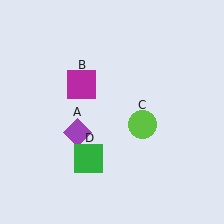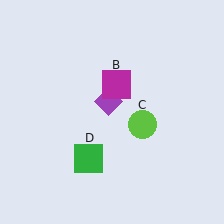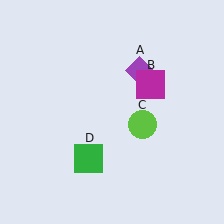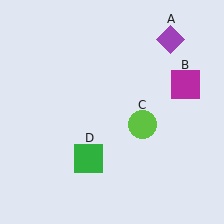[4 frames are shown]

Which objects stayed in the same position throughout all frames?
Lime circle (object C) and green square (object D) remained stationary.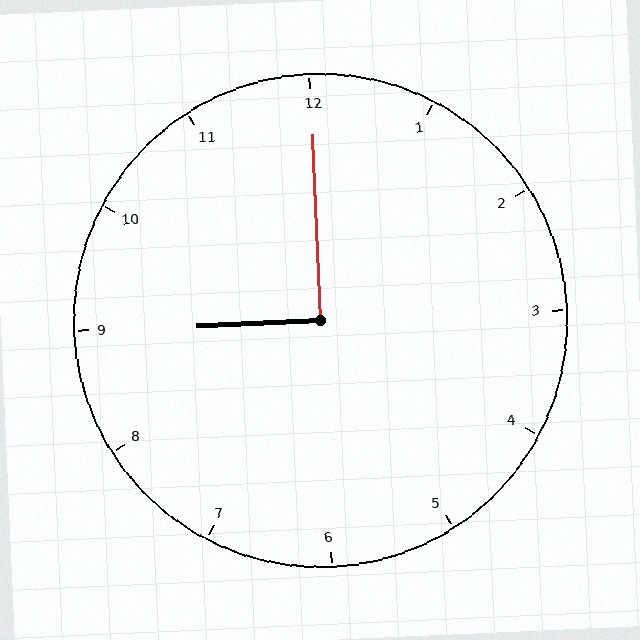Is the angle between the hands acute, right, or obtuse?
It is right.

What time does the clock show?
9:00.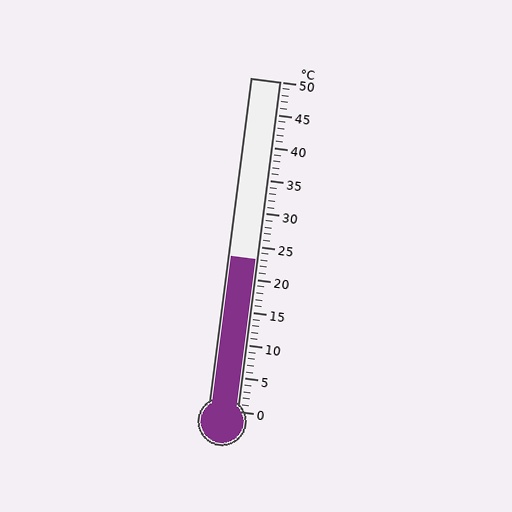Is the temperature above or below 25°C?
The temperature is below 25°C.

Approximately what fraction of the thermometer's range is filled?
The thermometer is filled to approximately 45% of its range.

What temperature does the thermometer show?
The thermometer shows approximately 23°C.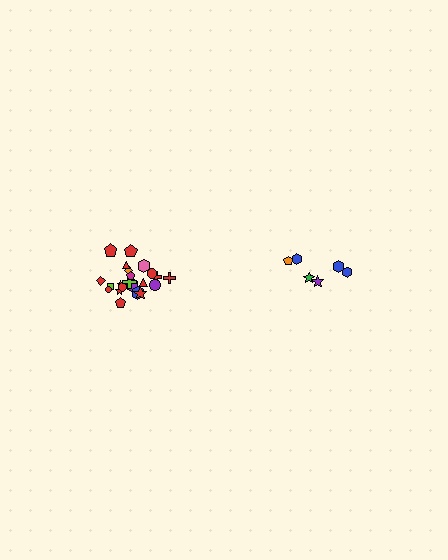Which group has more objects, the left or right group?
The left group.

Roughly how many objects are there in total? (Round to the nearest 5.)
Roughly 30 objects in total.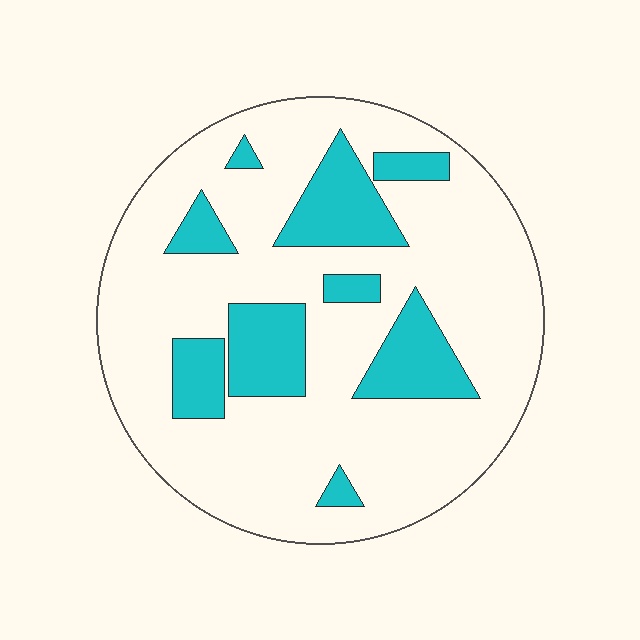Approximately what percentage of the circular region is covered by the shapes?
Approximately 20%.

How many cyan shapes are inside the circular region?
9.